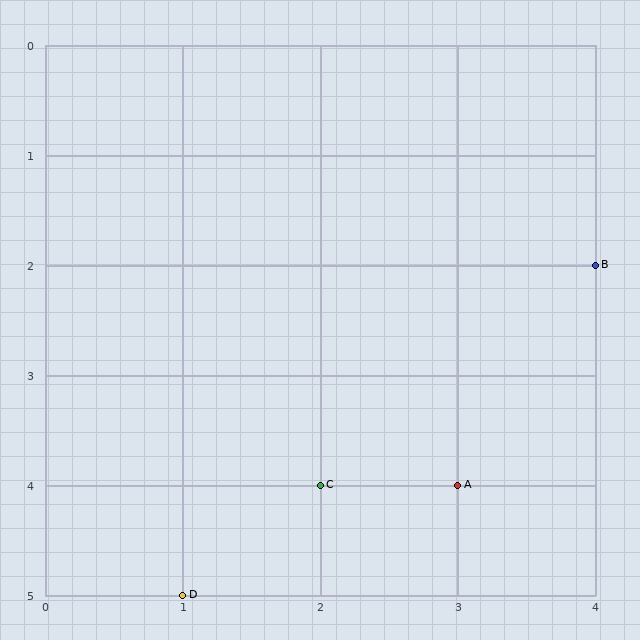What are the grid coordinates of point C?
Point C is at grid coordinates (2, 4).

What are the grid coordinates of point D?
Point D is at grid coordinates (1, 5).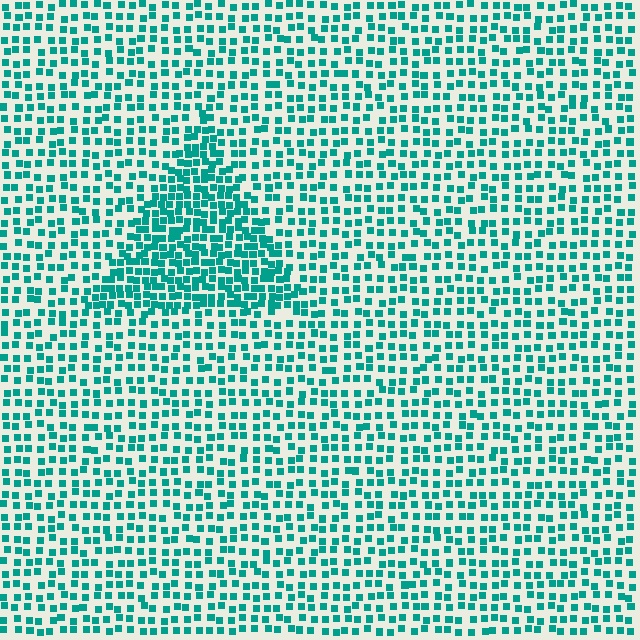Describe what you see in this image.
The image contains small teal elements arranged at two different densities. A triangle-shaped region is visible where the elements are more densely packed than the surrounding area.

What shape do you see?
I see a triangle.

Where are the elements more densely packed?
The elements are more densely packed inside the triangle boundary.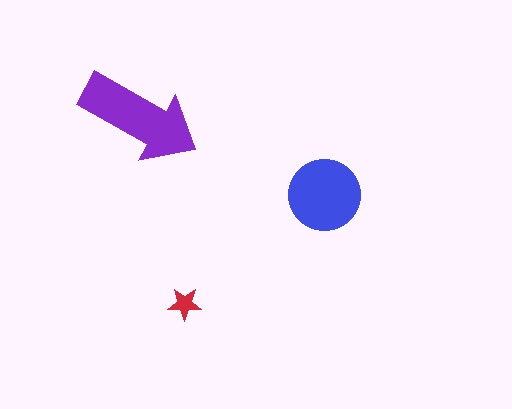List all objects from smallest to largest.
The red star, the blue circle, the purple arrow.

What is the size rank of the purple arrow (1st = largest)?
1st.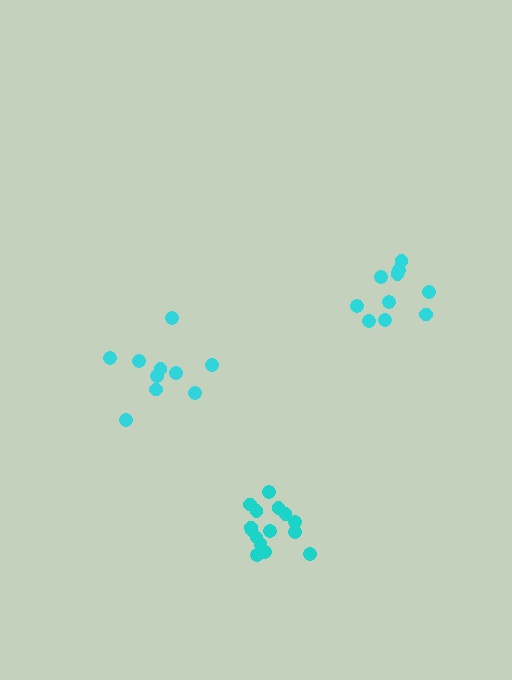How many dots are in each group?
Group 1: 10 dots, Group 2: 10 dots, Group 3: 15 dots (35 total).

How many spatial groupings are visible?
There are 3 spatial groupings.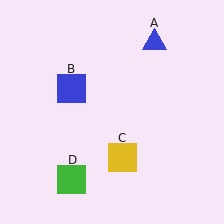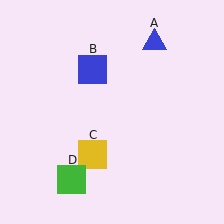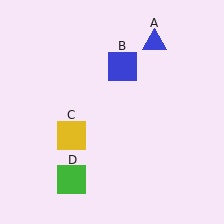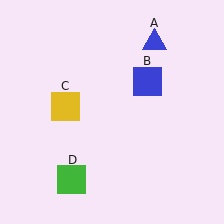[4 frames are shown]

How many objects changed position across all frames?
2 objects changed position: blue square (object B), yellow square (object C).